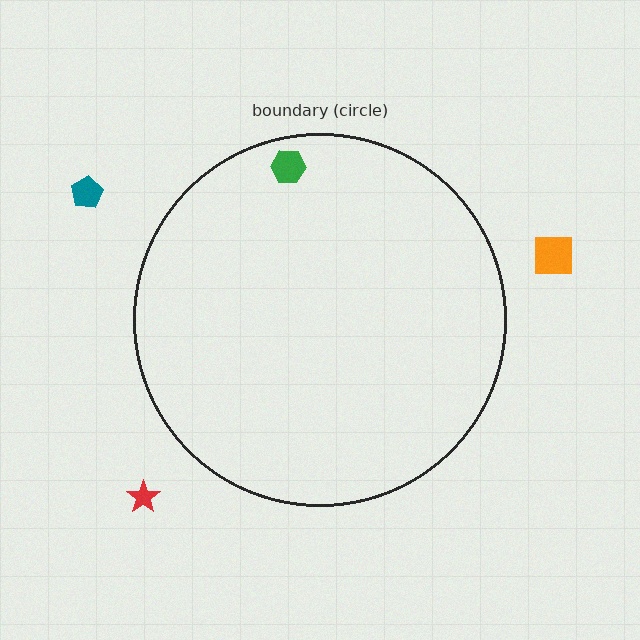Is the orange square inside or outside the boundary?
Outside.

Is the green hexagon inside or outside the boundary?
Inside.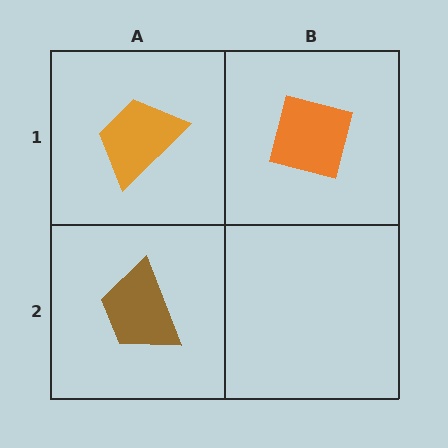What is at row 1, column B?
An orange square.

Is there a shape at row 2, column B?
No, that cell is empty.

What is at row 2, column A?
A brown trapezoid.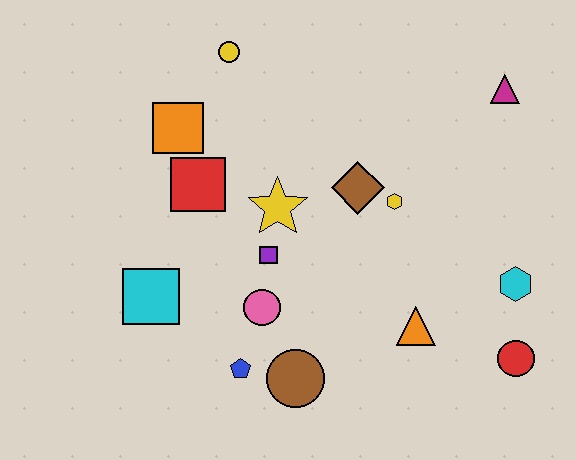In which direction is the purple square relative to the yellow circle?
The purple square is below the yellow circle.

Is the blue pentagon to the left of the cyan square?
No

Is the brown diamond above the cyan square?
Yes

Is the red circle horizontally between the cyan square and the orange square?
No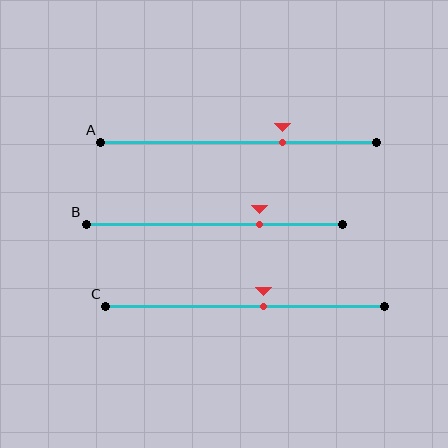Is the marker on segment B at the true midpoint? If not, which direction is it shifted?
No, the marker on segment B is shifted to the right by about 18% of the segment length.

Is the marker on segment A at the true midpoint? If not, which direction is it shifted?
No, the marker on segment A is shifted to the right by about 16% of the segment length.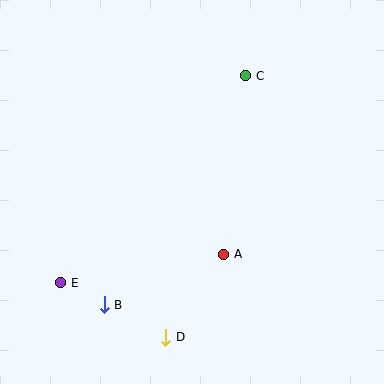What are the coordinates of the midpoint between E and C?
The midpoint between E and C is at (153, 179).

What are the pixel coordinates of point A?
Point A is at (224, 254).